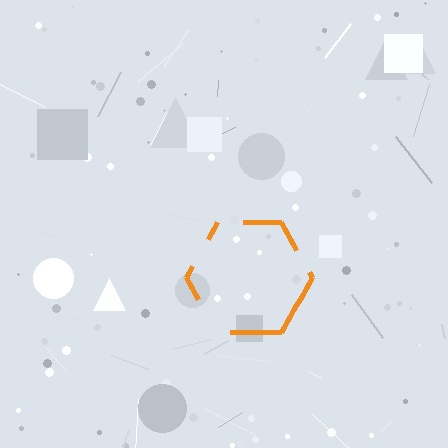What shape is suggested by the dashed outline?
The dashed outline suggests a hexagon.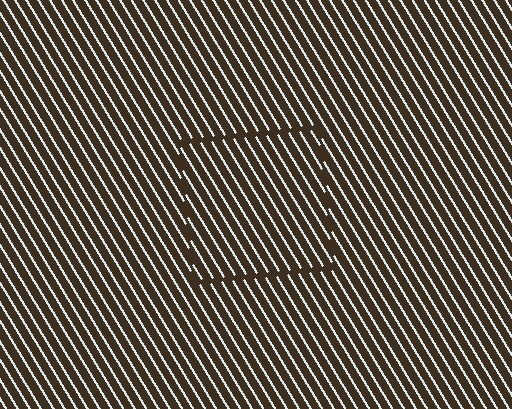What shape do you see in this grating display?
An illusory square. The interior of the shape contains the same grating, shifted by half a period — the contour is defined by the phase discontinuity where line-ends from the inner and outer gratings abut.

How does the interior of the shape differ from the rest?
The interior of the shape contains the same grating, shifted by half a period — the contour is defined by the phase discontinuity where line-ends from the inner and outer gratings abut.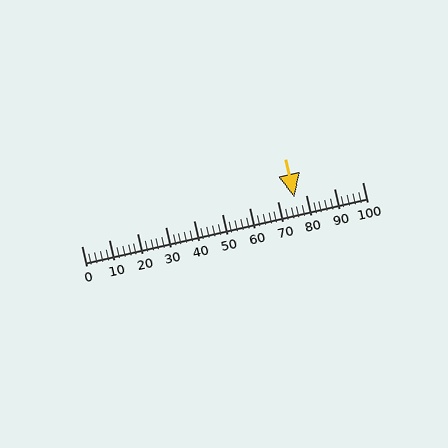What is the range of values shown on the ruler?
The ruler shows values from 0 to 100.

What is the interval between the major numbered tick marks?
The major tick marks are spaced 10 units apart.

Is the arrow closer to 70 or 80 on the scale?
The arrow is closer to 80.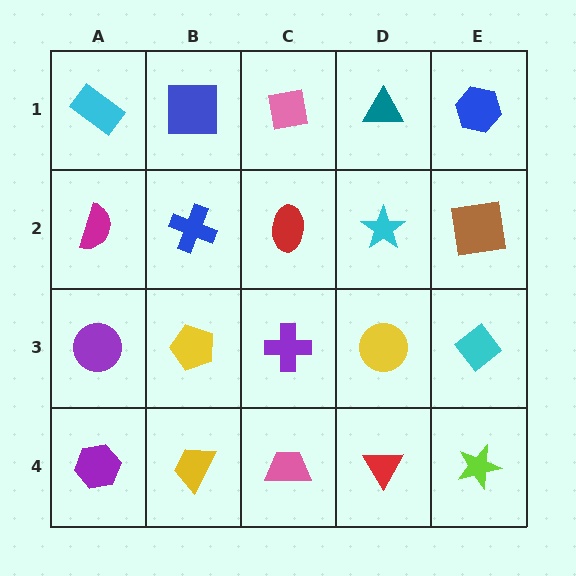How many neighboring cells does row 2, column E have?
3.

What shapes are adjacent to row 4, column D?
A yellow circle (row 3, column D), a pink trapezoid (row 4, column C), a lime star (row 4, column E).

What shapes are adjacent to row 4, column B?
A yellow pentagon (row 3, column B), a purple hexagon (row 4, column A), a pink trapezoid (row 4, column C).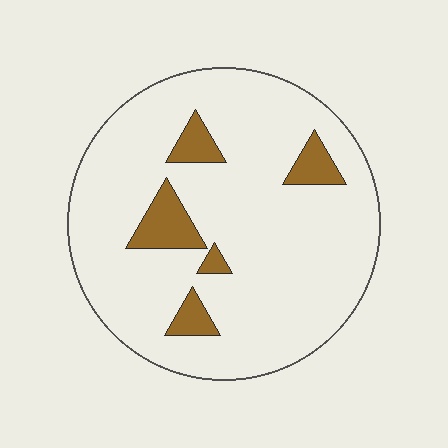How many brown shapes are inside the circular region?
5.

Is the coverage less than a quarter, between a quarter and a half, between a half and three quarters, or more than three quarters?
Less than a quarter.